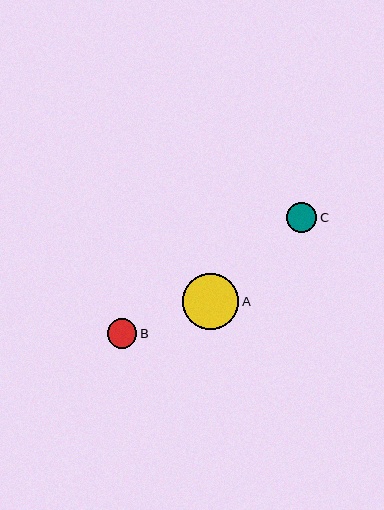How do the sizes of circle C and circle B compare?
Circle C and circle B are approximately the same size.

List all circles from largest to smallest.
From largest to smallest: A, C, B.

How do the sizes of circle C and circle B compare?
Circle C and circle B are approximately the same size.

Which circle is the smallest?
Circle B is the smallest with a size of approximately 30 pixels.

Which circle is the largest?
Circle A is the largest with a size of approximately 56 pixels.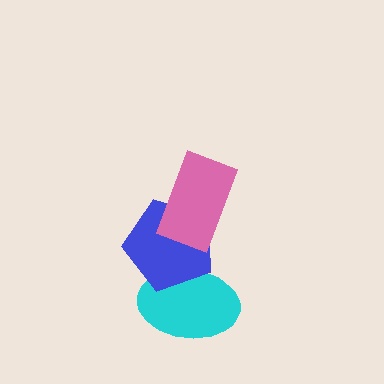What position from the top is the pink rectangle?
The pink rectangle is 1st from the top.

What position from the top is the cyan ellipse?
The cyan ellipse is 3rd from the top.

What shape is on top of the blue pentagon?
The pink rectangle is on top of the blue pentagon.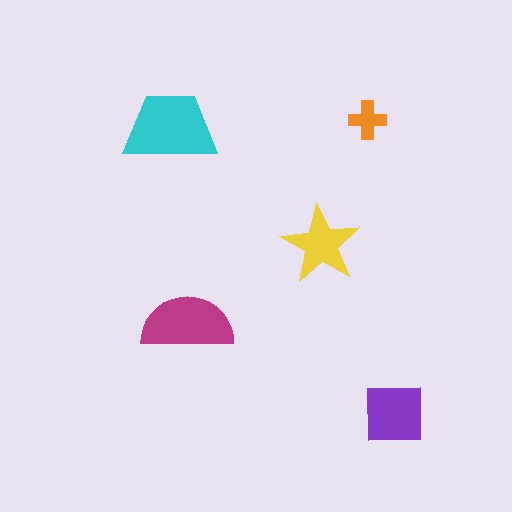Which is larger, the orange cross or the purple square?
The purple square.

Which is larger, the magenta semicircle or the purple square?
The magenta semicircle.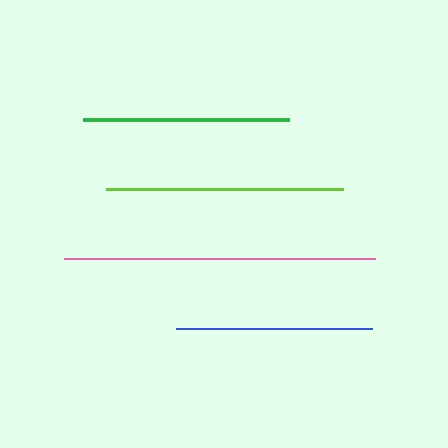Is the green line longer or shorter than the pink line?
The pink line is longer than the green line.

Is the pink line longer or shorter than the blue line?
The pink line is longer than the blue line.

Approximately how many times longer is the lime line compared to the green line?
The lime line is approximately 1.2 times the length of the green line.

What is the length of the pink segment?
The pink segment is approximately 311 pixels long.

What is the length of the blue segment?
The blue segment is approximately 196 pixels long.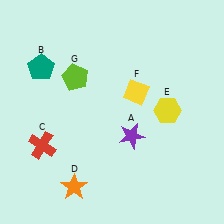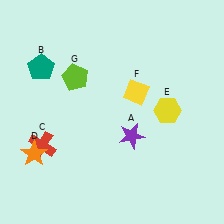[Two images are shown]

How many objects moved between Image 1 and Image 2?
1 object moved between the two images.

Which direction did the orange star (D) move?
The orange star (D) moved left.